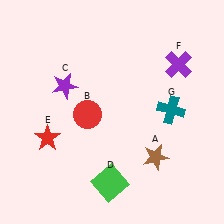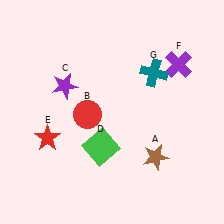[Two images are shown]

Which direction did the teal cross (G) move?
The teal cross (G) moved up.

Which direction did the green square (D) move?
The green square (D) moved up.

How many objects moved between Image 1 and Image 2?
2 objects moved between the two images.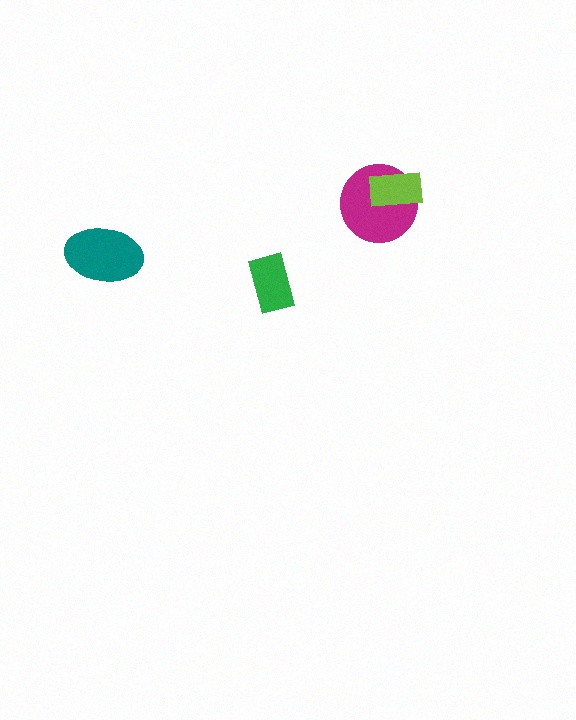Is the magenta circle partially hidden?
Yes, it is partially covered by another shape.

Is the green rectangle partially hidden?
No, no other shape covers it.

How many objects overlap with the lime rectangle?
1 object overlaps with the lime rectangle.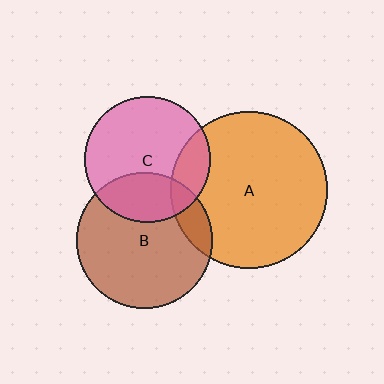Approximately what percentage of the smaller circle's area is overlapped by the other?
Approximately 30%.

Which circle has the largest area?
Circle A (orange).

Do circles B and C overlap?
Yes.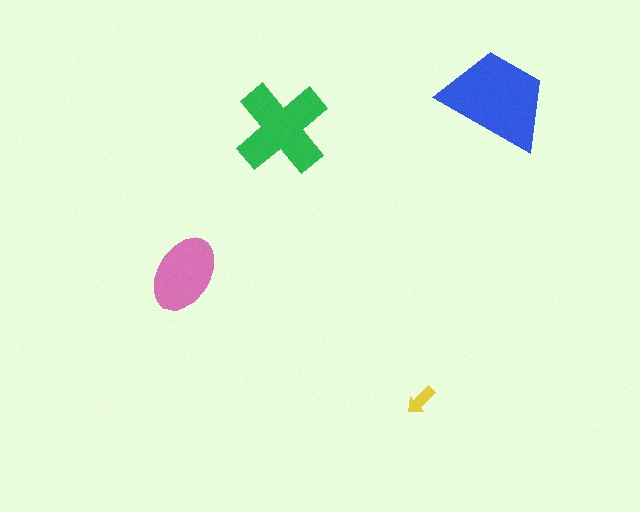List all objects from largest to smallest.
The blue trapezoid, the green cross, the pink ellipse, the yellow arrow.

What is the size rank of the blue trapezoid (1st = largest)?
1st.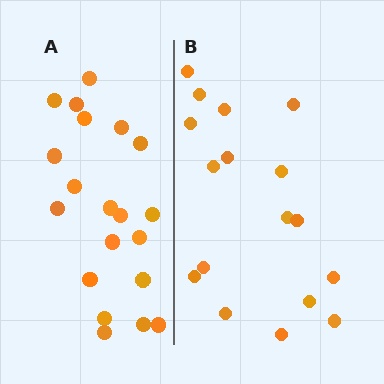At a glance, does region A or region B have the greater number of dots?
Region A (the left region) has more dots.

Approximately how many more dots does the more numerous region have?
Region A has just a few more — roughly 2 or 3 more dots than region B.